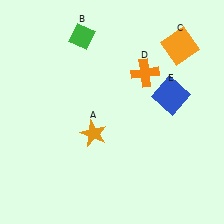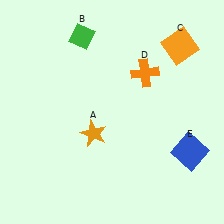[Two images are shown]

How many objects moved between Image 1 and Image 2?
1 object moved between the two images.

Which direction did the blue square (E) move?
The blue square (E) moved down.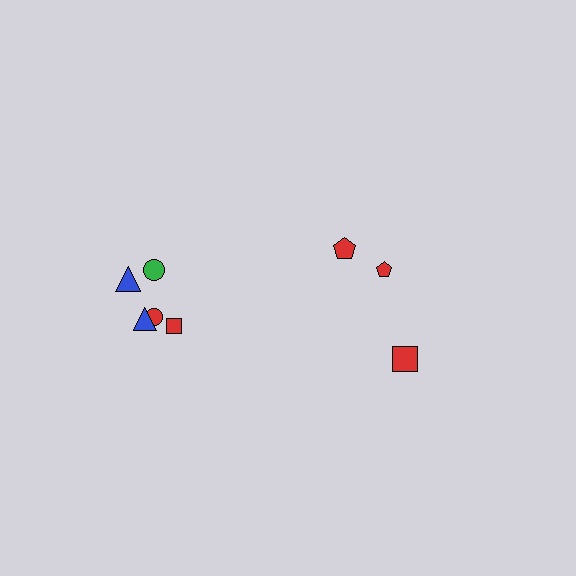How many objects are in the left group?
There are 5 objects.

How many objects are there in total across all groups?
There are 8 objects.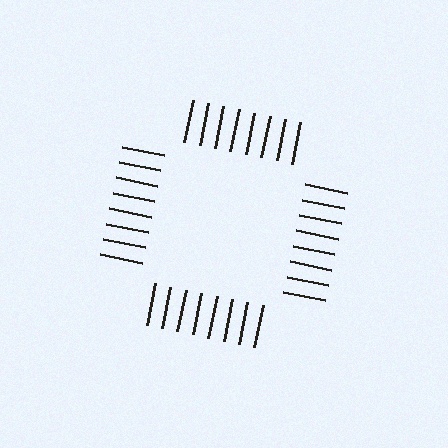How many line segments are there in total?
32 — 8 along each of the 4 edges.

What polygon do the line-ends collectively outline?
An illusory square — the line segments terminate on its edges but no continuous stroke is drawn.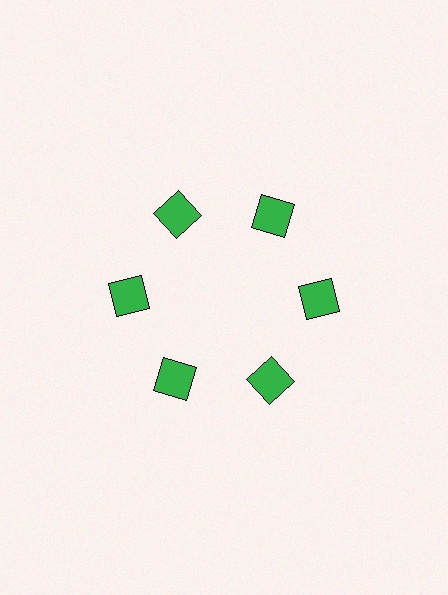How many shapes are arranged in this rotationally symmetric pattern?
There are 6 shapes, arranged in 6 groups of 1.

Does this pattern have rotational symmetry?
Yes, this pattern has 6-fold rotational symmetry. It looks the same after rotating 60 degrees around the center.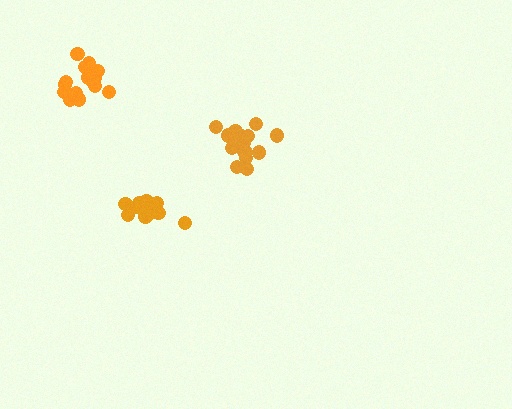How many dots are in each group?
Group 1: 17 dots, Group 2: 12 dots, Group 3: 17 dots (46 total).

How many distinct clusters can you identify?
There are 3 distinct clusters.